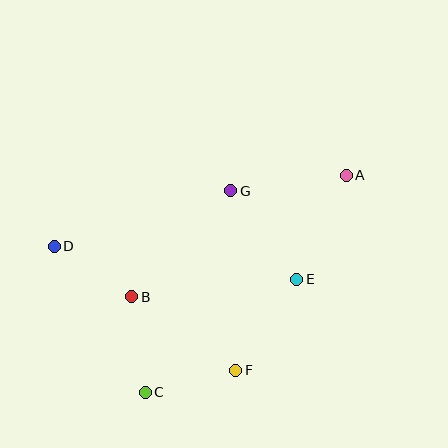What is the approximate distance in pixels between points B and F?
The distance between B and F is approximately 127 pixels.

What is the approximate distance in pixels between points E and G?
The distance between E and G is approximately 110 pixels.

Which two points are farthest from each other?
Points A and D are farthest from each other.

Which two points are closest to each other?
Points B and D are closest to each other.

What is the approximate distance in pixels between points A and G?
The distance between A and G is approximately 116 pixels.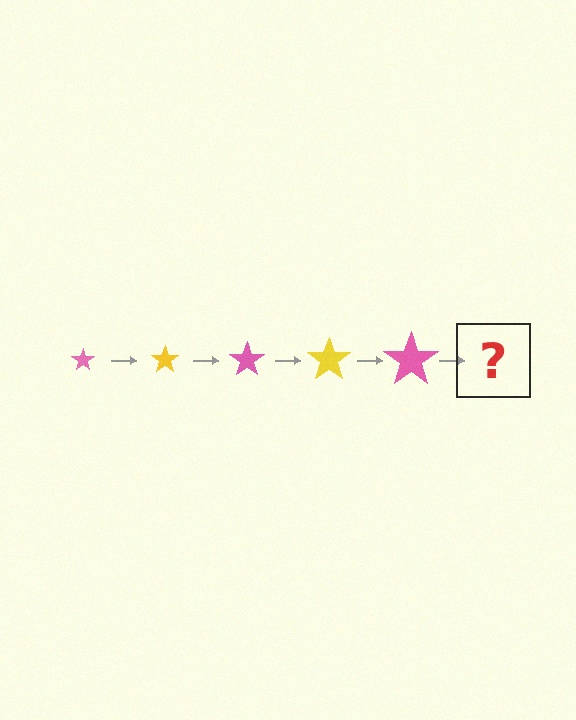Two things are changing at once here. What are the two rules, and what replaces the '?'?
The two rules are that the star grows larger each step and the color cycles through pink and yellow. The '?' should be a yellow star, larger than the previous one.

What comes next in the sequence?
The next element should be a yellow star, larger than the previous one.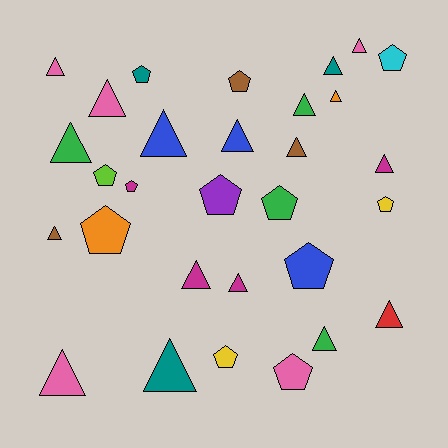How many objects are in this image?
There are 30 objects.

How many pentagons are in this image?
There are 12 pentagons.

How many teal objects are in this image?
There are 3 teal objects.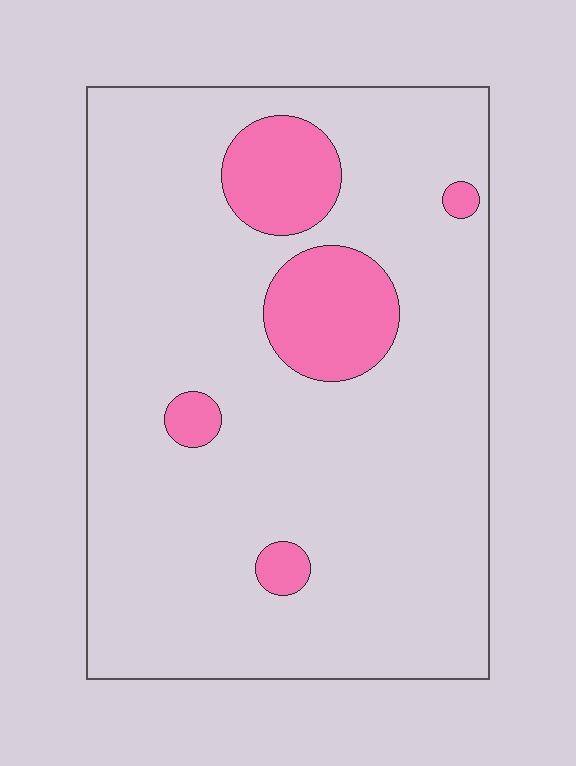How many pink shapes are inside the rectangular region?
5.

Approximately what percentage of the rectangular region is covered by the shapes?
Approximately 15%.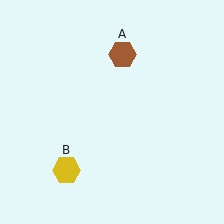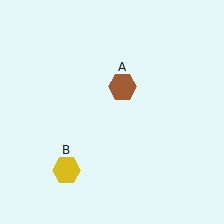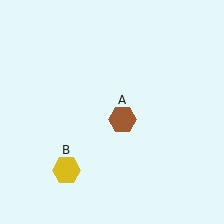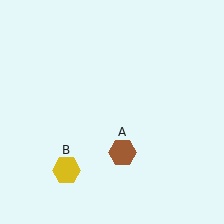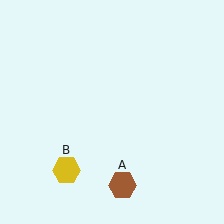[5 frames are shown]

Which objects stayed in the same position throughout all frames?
Yellow hexagon (object B) remained stationary.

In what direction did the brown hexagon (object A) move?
The brown hexagon (object A) moved down.